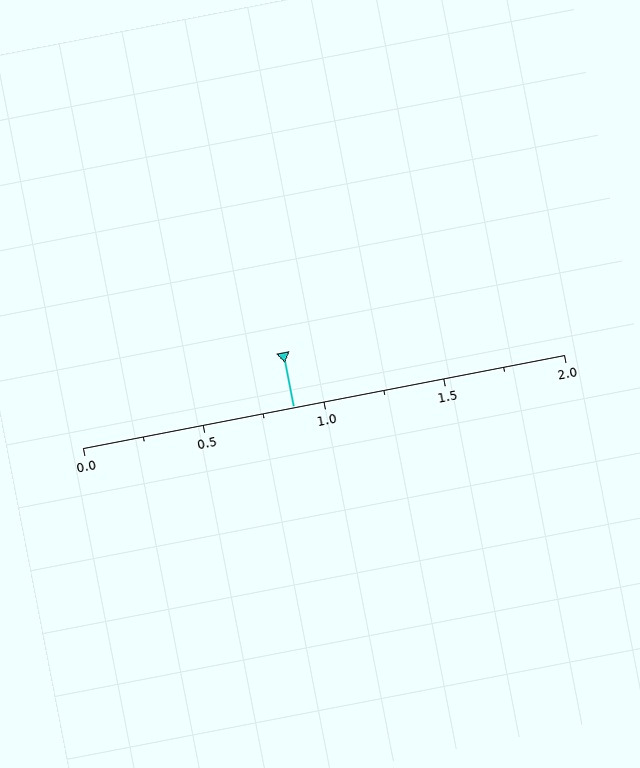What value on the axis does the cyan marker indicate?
The marker indicates approximately 0.88.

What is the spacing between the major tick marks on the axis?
The major ticks are spaced 0.5 apart.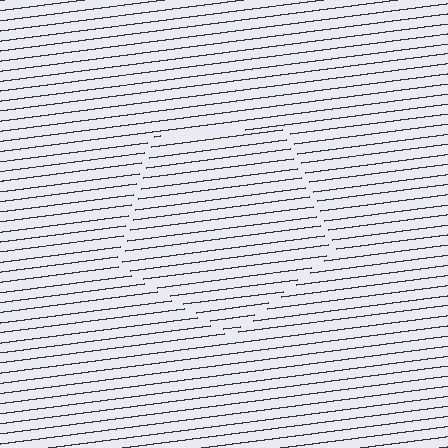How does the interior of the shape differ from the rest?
The interior of the shape contains the same grating, shifted by half a period — the contour is defined by the phase discontinuity where line-ends from the inner and outer gratings abut.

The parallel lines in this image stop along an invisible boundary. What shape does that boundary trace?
An illusory pentagon. The interior of the shape contains the same grating, shifted by half a period — the contour is defined by the phase discontinuity where line-ends from the inner and outer gratings abut.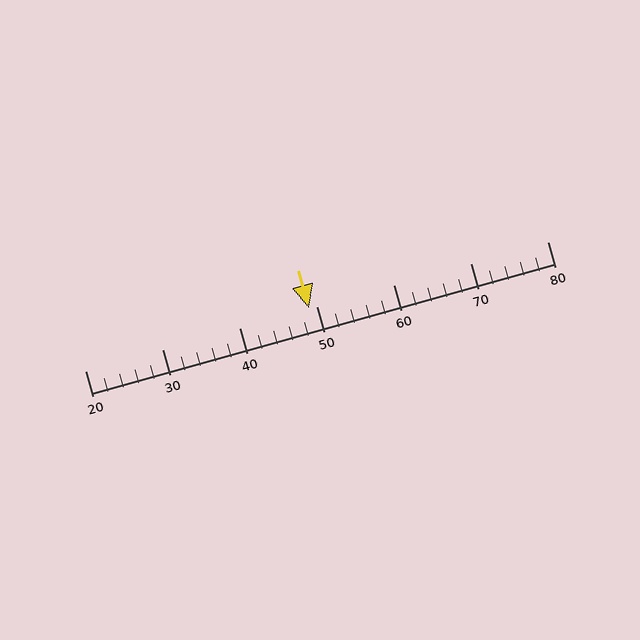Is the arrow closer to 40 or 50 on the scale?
The arrow is closer to 50.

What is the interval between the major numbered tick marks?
The major tick marks are spaced 10 units apart.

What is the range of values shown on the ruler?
The ruler shows values from 20 to 80.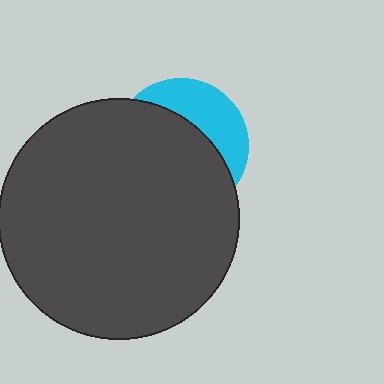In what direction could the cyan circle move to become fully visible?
The cyan circle could move toward the upper-right. That would shift it out from behind the dark gray circle entirely.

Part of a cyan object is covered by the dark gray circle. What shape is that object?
It is a circle.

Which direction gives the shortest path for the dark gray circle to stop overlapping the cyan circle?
Moving toward the lower-left gives the shortest separation.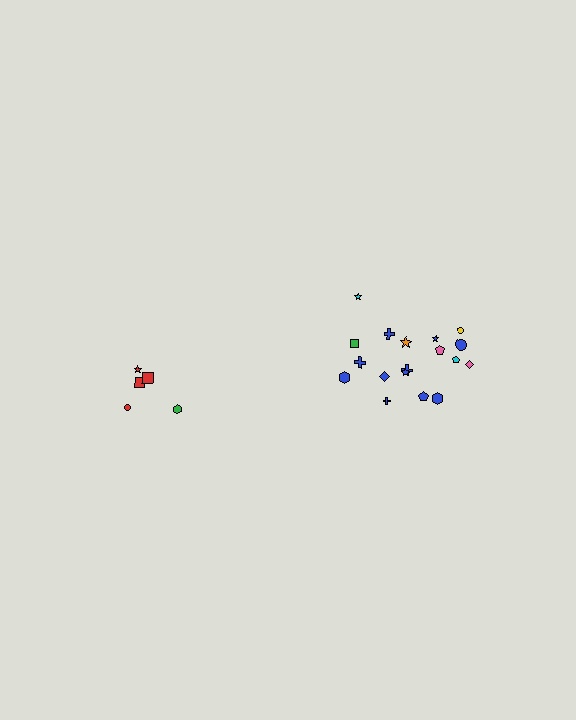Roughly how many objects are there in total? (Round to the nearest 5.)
Roughly 25 objects in total.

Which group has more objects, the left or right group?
The right group.